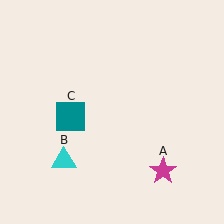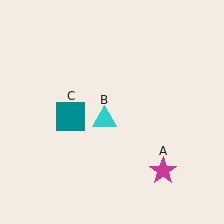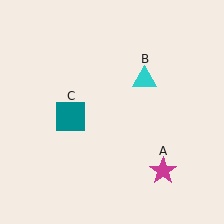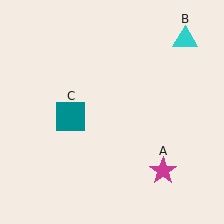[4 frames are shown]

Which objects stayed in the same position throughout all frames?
Magenta star (object A) and teal square (object C) remained stationary.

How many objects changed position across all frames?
1 object changed position: cyan triangle (object B).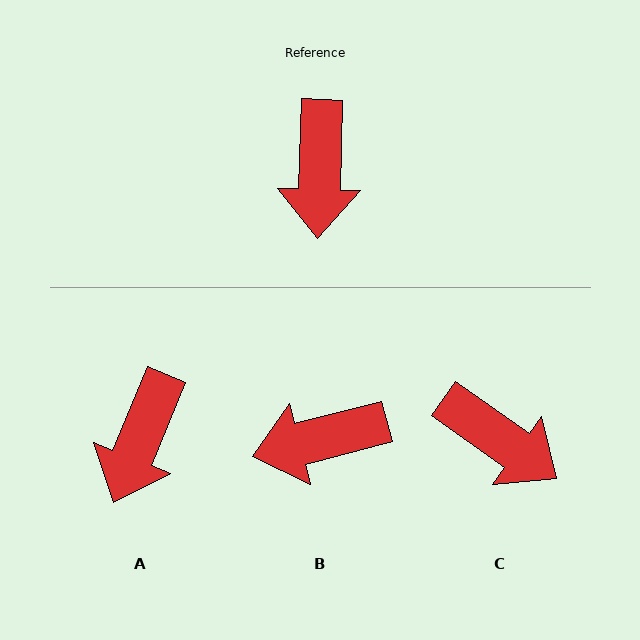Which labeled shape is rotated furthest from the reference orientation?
B, about 74 degrees away.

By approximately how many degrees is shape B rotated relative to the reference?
Approximately 74 degrees clockwise.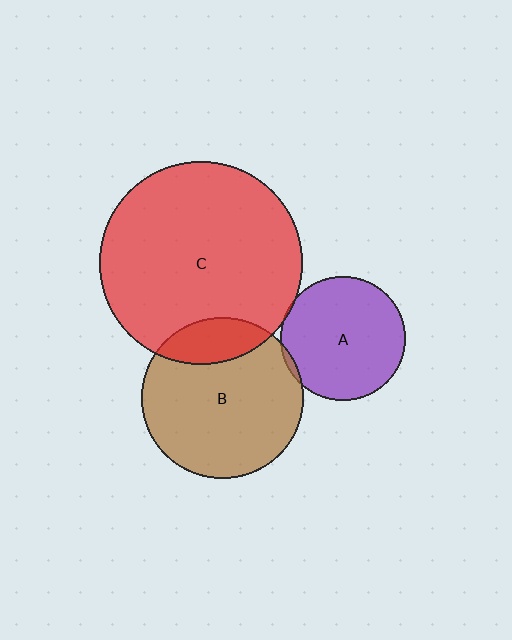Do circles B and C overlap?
Yes.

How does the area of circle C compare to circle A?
Approximately 2.7 times.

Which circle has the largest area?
Circle C (red).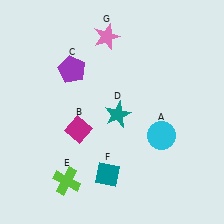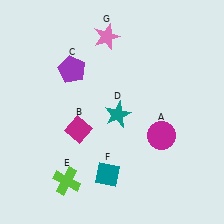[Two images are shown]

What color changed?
The circle (A) changed from cyan in Image 1 to magenta in Image 2.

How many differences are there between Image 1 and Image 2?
There is 1 difference between the two images.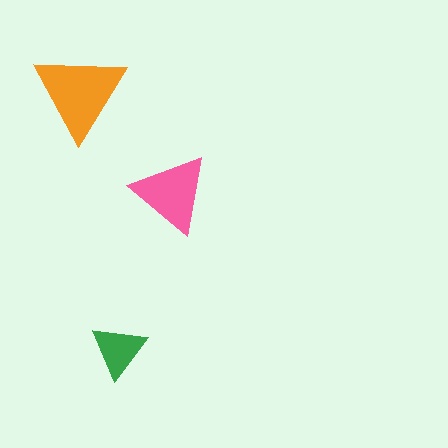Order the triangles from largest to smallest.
the orange one, the pink one, the green one.